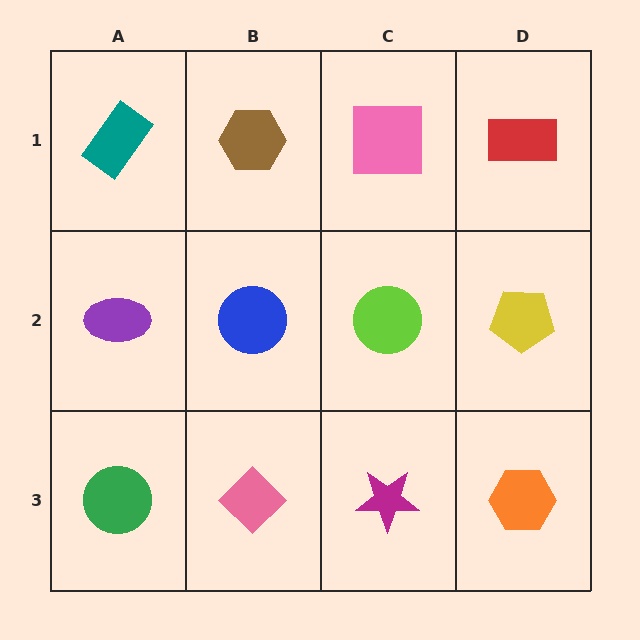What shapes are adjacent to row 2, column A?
A teal rectangle (row 1, column A), a green circle (row 3, column A), a blue circle (row 2, column B).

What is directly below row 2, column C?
A magenta star.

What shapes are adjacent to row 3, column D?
A yellow pentagon (row 2, column D), a magenta star (row 3, column C).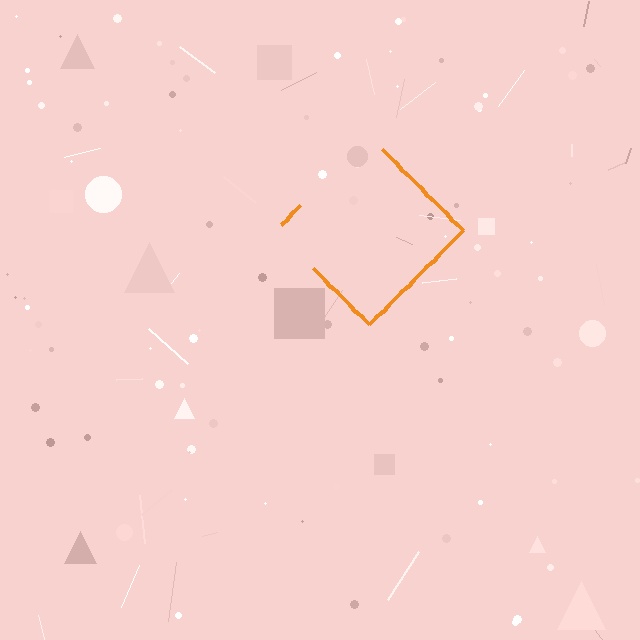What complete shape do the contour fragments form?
The contour fragments form a diamond.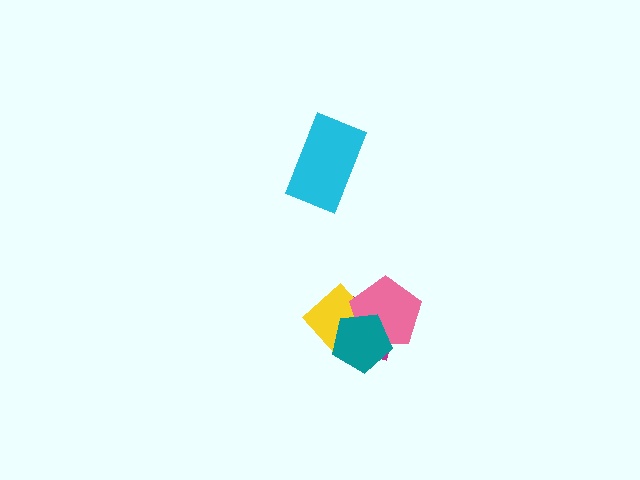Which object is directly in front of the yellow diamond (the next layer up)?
The pink pentagon is directly in front of the yellow diamond.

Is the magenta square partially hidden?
Yes, it is partially covered by another shape.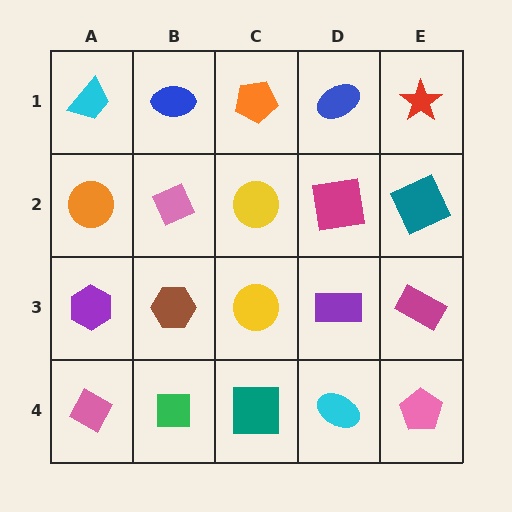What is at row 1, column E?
A red star.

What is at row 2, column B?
A pink diamond.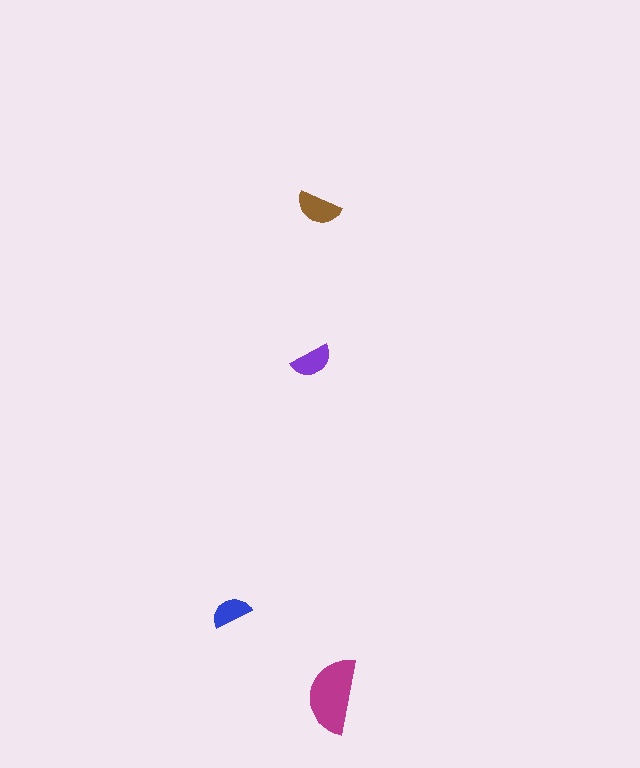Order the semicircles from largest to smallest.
the magenta one, the brown one, the purple one, the blue one.